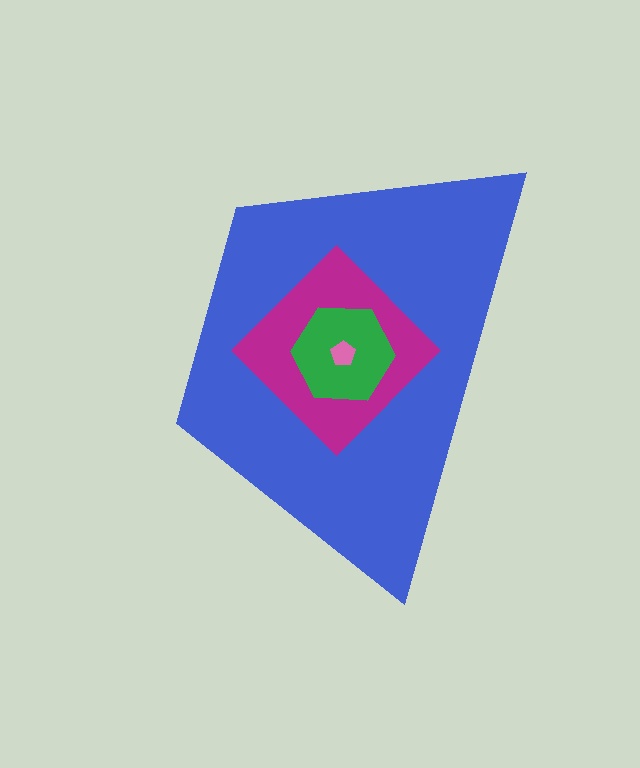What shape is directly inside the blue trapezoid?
The magenta diamond.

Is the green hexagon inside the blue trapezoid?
Yes.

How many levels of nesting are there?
4.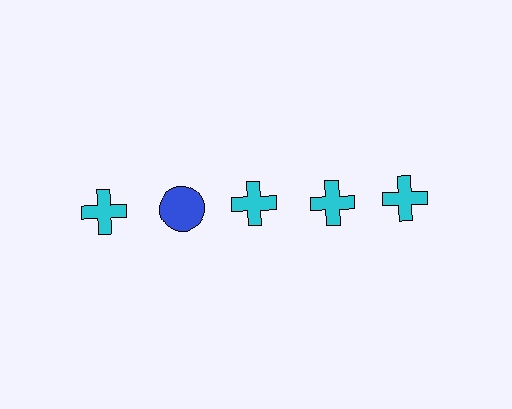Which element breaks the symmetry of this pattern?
The blue circle in the top row, second from left column breaks the symmetry. All other shapes are cyan crosses.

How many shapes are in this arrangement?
There are 5 shapes arranged in a grid pattern.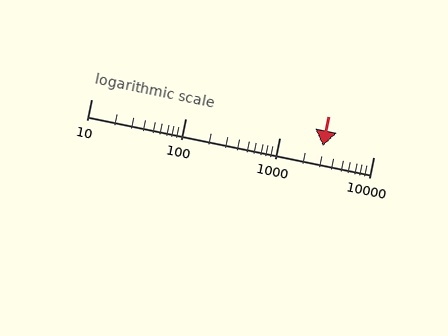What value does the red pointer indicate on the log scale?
The pointer indicates approximately 2900.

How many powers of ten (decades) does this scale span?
The scale spans 3 decades, from 10 to 10000.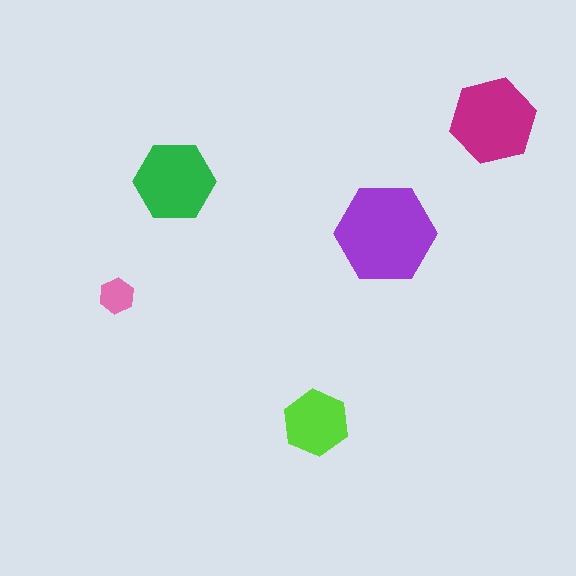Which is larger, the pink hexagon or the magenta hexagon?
The magenta one.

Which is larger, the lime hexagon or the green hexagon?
The green one.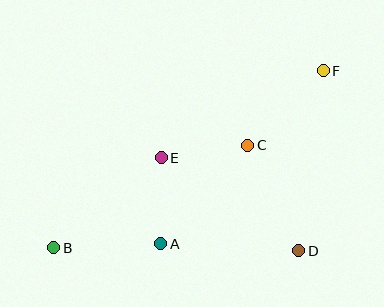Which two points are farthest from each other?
Points B and F are farthest from each other.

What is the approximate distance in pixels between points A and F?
The distance between A and F is approximately 237 pixels.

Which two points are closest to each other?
Points A and E are closest to each other.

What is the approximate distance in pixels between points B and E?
The distance between B and E is approximately 140 pixels.